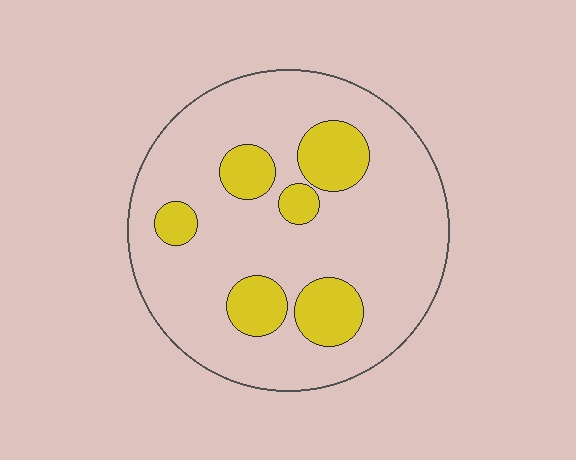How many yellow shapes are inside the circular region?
6.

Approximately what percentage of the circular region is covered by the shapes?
Approximately 20%.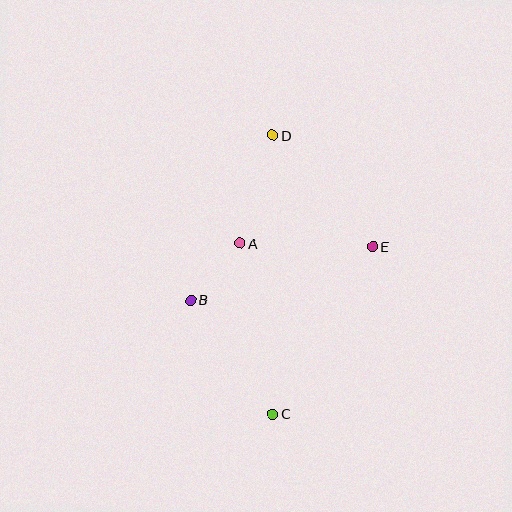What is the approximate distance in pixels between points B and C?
The distance between B and C is approximately 140 pixels.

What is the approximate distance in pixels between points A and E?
The distance between A and E is approximately 132 pixels.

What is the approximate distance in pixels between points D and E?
The distance between D and E is approximately 150 pixels.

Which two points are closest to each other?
Points A and B are closest to each other.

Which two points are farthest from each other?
Points C and D are farthest from each other.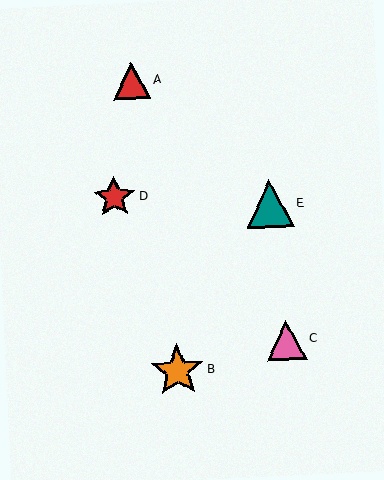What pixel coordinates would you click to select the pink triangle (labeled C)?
Click at (286, 340) to select the pink triangle C.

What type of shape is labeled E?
Shape E is a teal triangle.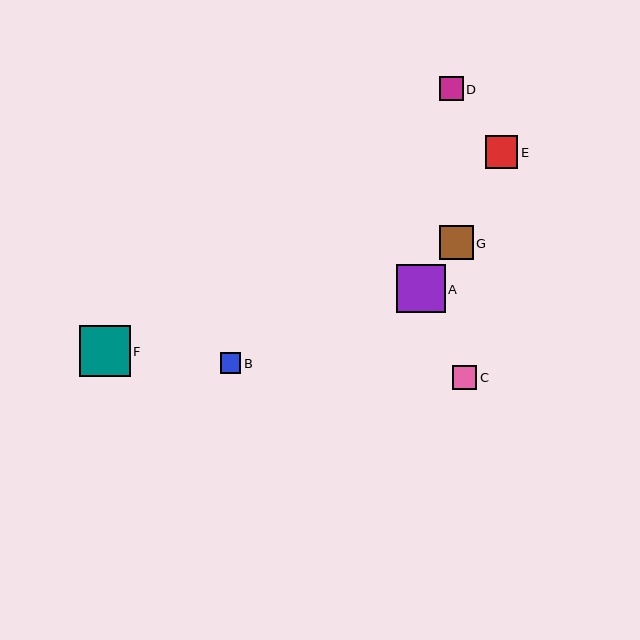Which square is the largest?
Square F is the largest with a size of approximately 51 pixels.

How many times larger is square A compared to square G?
Square A is approximately 1.4 times the size of square G.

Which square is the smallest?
Square B is the smallest with a size of approximately 21 pixels.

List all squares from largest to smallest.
From largest to smallest: F, A, G, E, C, D, B.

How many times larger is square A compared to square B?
Square A is approximately 2.4 times the size of square B.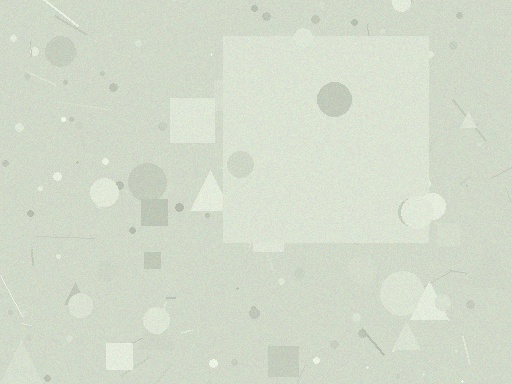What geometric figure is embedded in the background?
A square is embedded in the background.